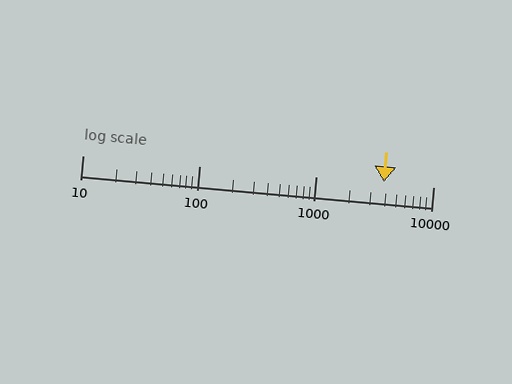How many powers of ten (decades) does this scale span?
The scale spans 3 decades, from 10 to 10000.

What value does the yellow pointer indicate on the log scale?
The pointer indicates approximately 3800.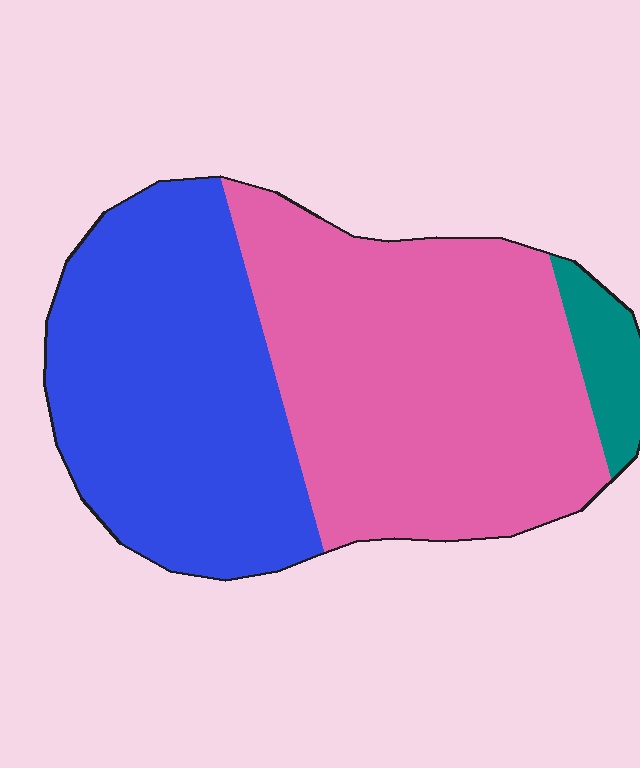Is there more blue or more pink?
Pink.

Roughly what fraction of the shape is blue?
Blue covers around 45% of the shape.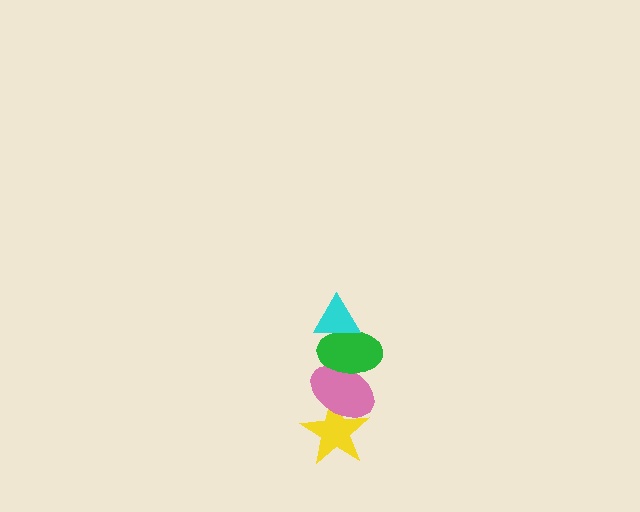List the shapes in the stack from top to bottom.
From top to bottom: the cyan triangle, the green ellipse, the pink ellipse, the yellow star.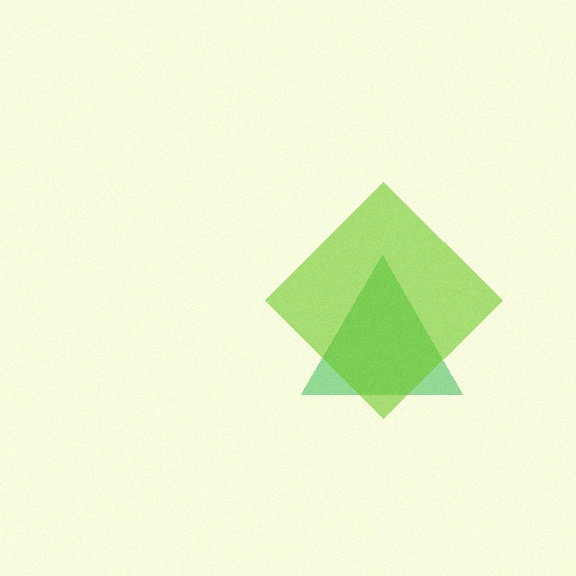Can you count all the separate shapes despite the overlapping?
Yes, there are 2 separate shapes.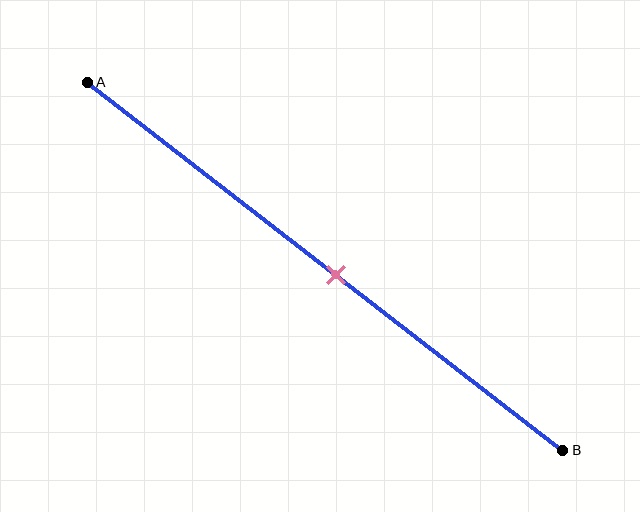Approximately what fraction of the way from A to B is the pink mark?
The pink mark is approximately 50% of the way from A to B.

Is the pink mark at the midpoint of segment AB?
Yes, the mark is approximately at the midpoint.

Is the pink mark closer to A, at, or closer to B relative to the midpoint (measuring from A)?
The pink mark is approximately at the midpoint of segment AB.